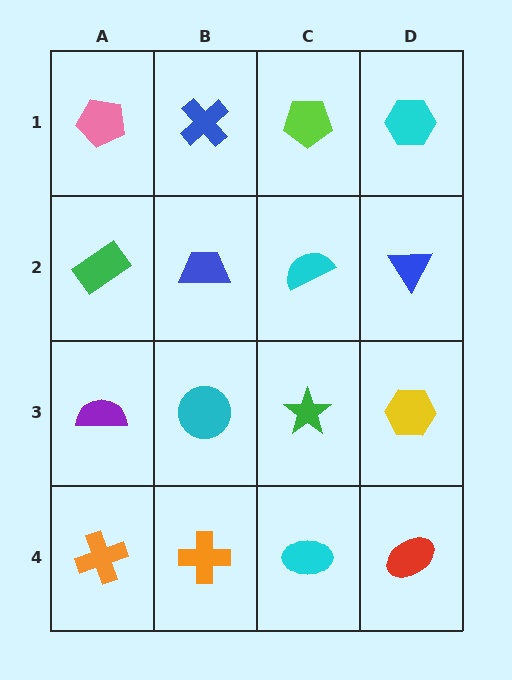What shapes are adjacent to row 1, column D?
A blue triangle (row 2, column D), a lime pentagon (row 1, column C).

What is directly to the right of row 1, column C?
A cyan hexagon.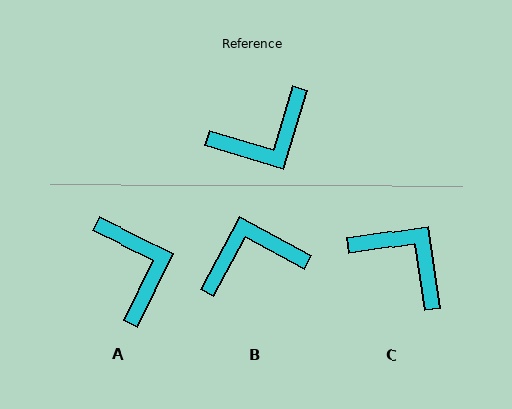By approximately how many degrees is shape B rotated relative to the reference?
Approximately 169 degrees counter-clockwise.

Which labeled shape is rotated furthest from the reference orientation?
B, about 169 degrees away.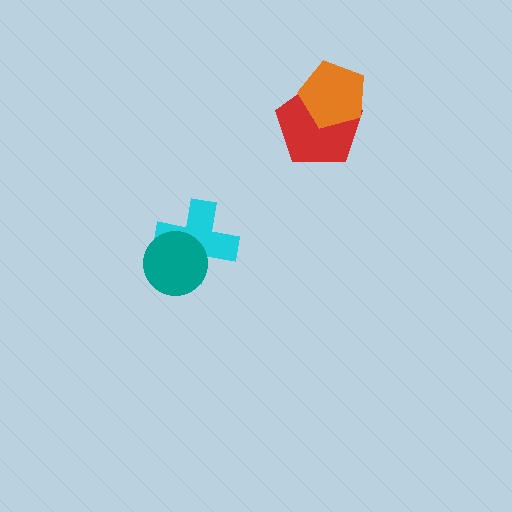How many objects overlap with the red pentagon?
1 object overlaps with the red pentagon.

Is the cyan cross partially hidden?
Yes, it is partially covered by another shape.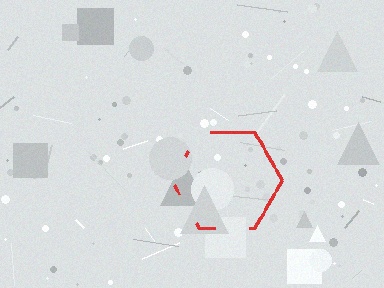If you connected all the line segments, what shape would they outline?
They would outline a hexagon.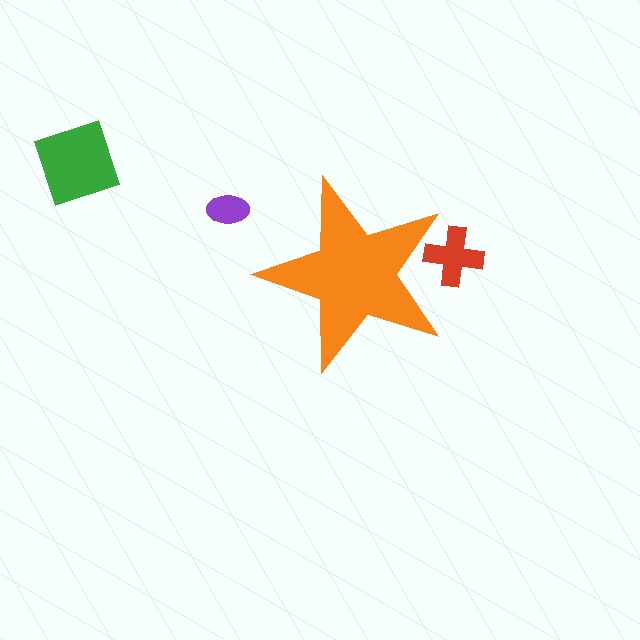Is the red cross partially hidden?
Yes, the red cross is partially hidden behind the orange star.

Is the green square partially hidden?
No, the green square is fully visible.